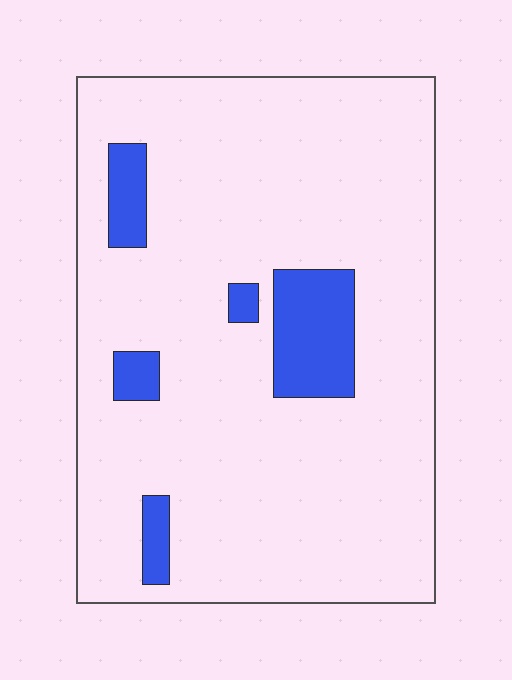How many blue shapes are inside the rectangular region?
5.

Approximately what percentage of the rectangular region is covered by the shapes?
Approximately 10%.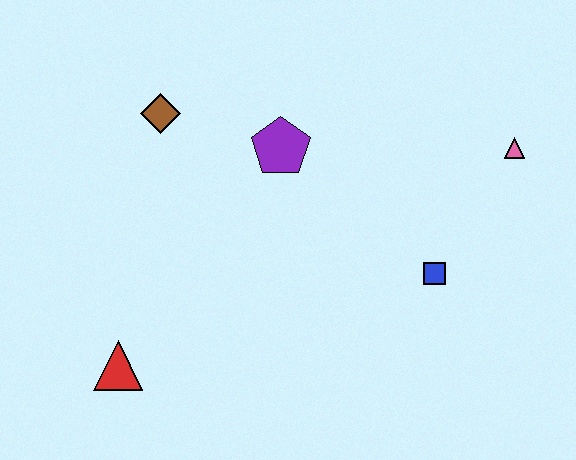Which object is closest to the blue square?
The pink triangle is closest to the blue square.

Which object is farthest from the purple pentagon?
The red triangle is farthest from the purple pentagon.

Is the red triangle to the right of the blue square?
No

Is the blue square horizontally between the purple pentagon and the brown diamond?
No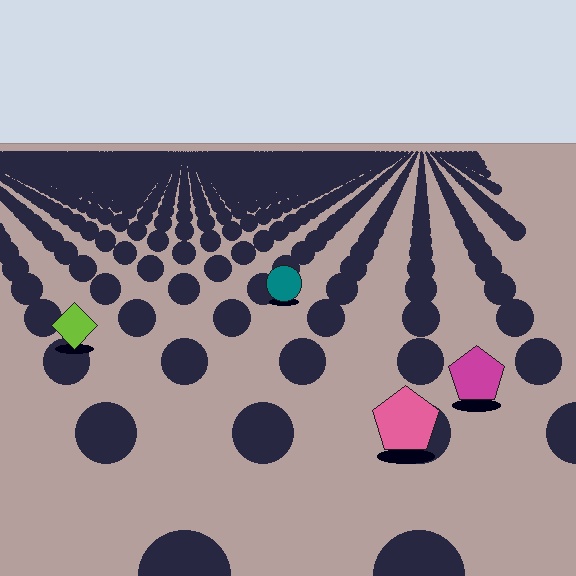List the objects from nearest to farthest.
From nearest to farthest: the pink pentagon, the magenta pentagon, the lime diamond, the teal circle.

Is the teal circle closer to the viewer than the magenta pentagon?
No. The magenta pentagon is closer — you can tell from the texture gradient: the ground texture is coarser near it.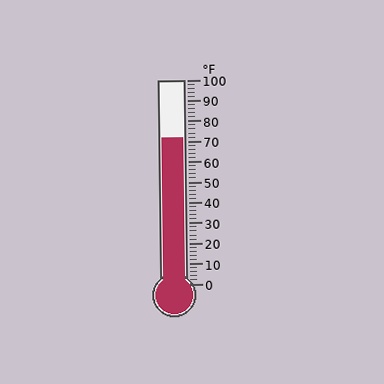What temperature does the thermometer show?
The thermometer shows approximately 72°F.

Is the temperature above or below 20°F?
The temperature is above 20°F.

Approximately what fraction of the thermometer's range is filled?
The thermometer is filled to approximately 70% of its range.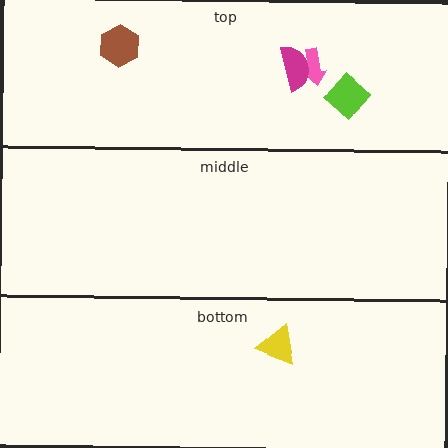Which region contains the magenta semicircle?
The top region.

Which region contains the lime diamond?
The top region.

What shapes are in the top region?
The brown hexagon, the lime diamond, the pink arrow, the magenta semicircle.